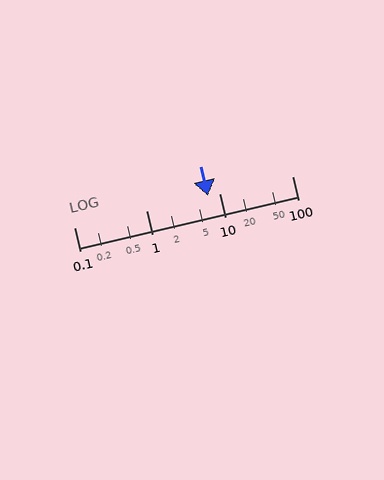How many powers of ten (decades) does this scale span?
The scale spans 3 decades, from 0.1 to 100.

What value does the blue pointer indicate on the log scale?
The pointer indicates approximately 6.9.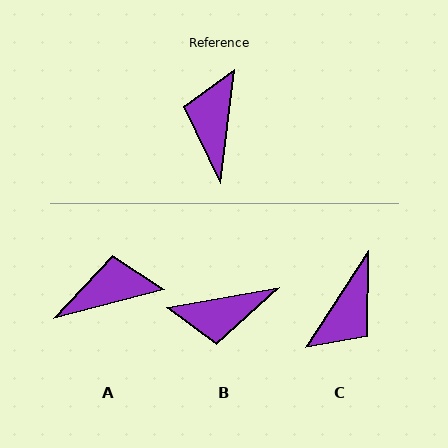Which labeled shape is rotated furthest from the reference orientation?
C, about 154 degrees away.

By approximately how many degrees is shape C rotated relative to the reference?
Approximately 154 degrees counter-clockwise.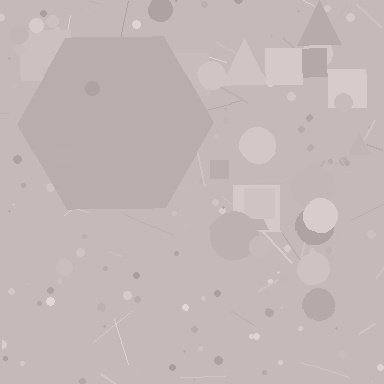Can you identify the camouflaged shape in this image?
The camouflaged shape is a hexagon.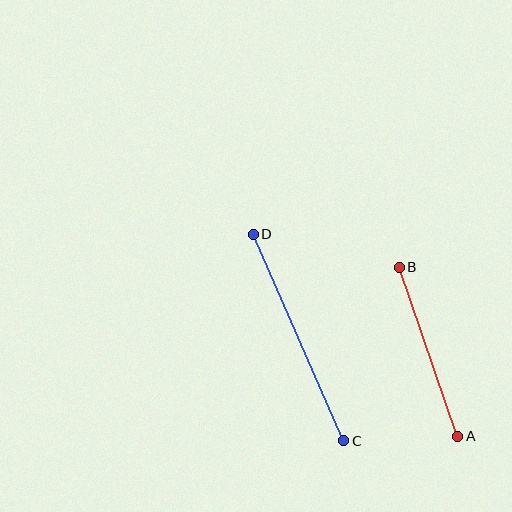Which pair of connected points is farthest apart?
Points C and D are farthest apart.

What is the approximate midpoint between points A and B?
The midpoint is at approximately (428, 352) pixels.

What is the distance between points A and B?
The distance is approximately 179 pixels.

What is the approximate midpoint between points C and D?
The midpoint is at approximately (299, 338) pixels.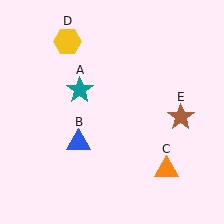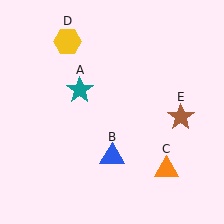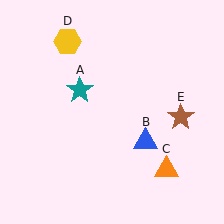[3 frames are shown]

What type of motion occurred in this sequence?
The blue triangle (object B) rotated counterclockwise around the center of the scene.